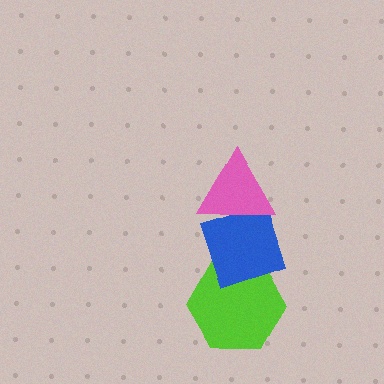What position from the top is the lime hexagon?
The lime hexagon is 3rd from the top.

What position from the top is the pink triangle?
The pink triangle is 1st from the top.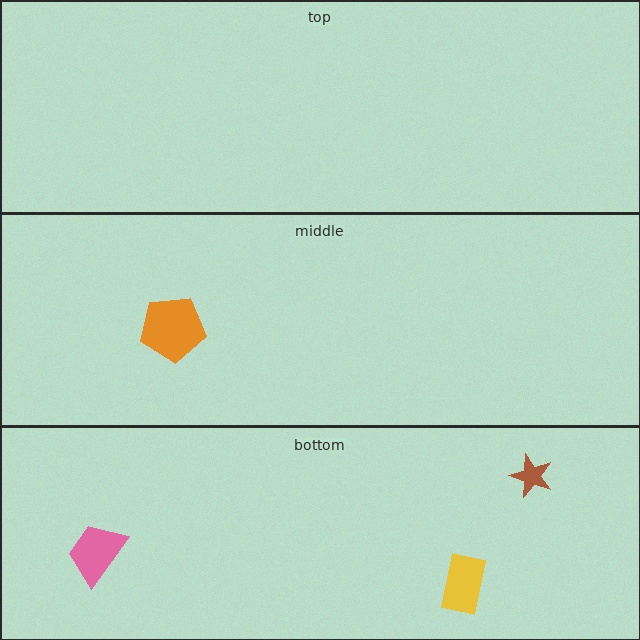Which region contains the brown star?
The bottom region.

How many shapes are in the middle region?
1.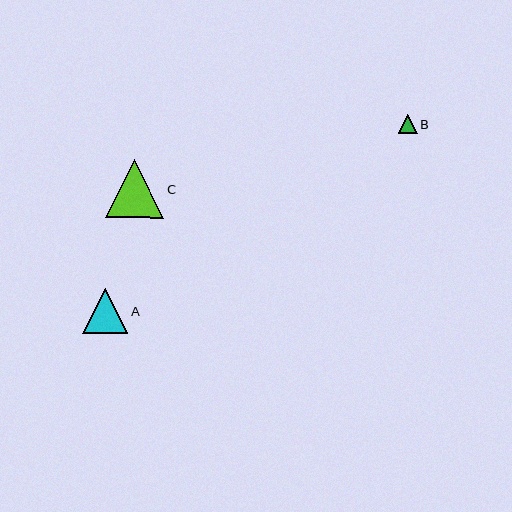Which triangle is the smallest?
Triangle B is the smallest with a size of approximately 19 pixels.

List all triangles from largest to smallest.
From largest to smallest: C, A, B.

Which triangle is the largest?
Triangle C is the largest with a size of approximately 58 pixels.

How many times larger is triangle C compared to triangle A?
Triangle C is approximately 1.3 times the size of triangle A.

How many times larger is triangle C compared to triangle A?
Triangle C is approximately 1.3 times the size of triangle A.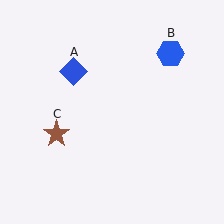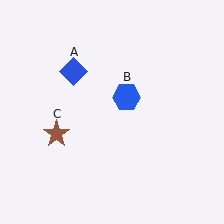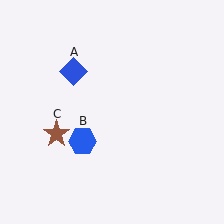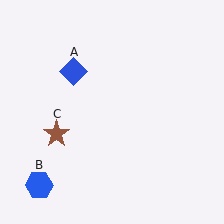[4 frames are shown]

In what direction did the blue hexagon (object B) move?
The blue hexagon (object B) moved down and to the left.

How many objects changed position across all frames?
1 object changed position: blue hexagon (object B).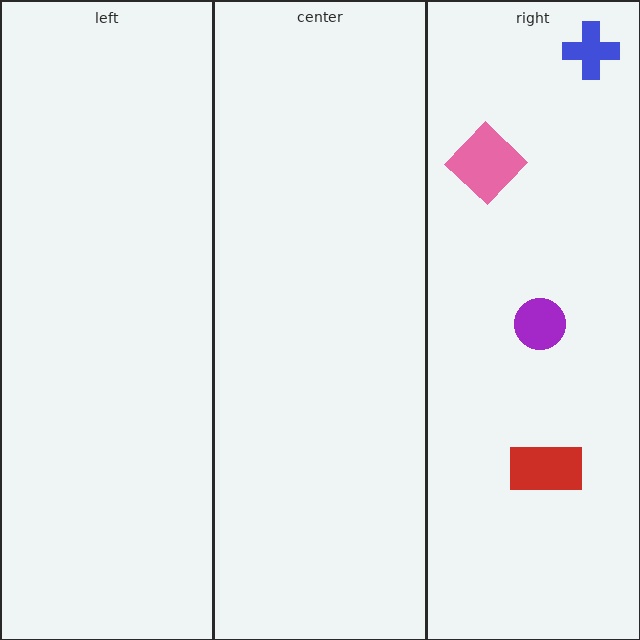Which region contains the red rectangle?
The right region.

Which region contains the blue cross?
The right region.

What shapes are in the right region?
The pink diamond, the purple circle, the blue cross, the red rectangle.